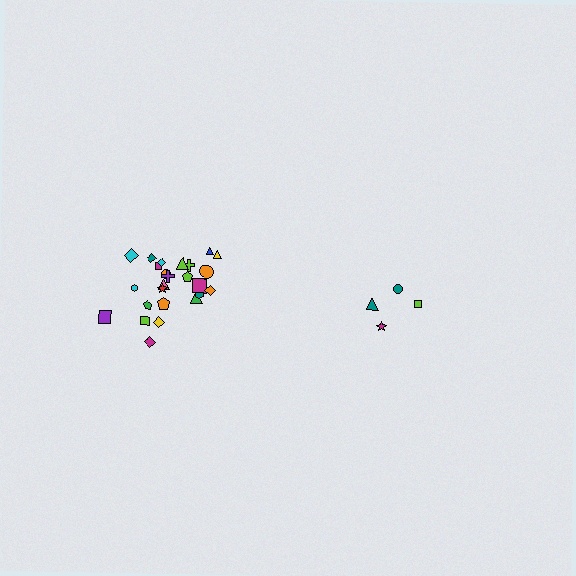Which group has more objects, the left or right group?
The left group.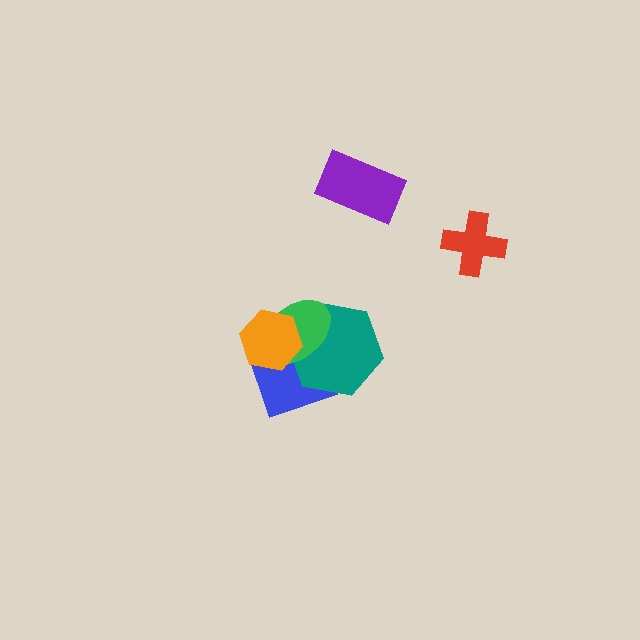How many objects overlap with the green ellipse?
3 objects overlap with the green ellipse.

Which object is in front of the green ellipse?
The orange hexagon is in front of the green ellipse.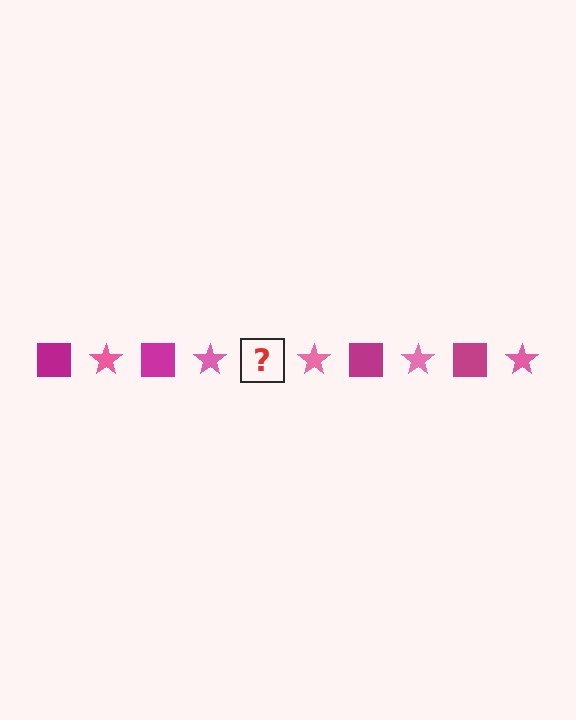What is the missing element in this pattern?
The missing element is a magenta square.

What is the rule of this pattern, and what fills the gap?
The rule is that the pattern alternates between magenta square and pink star. The gap should be filled with a magenta square.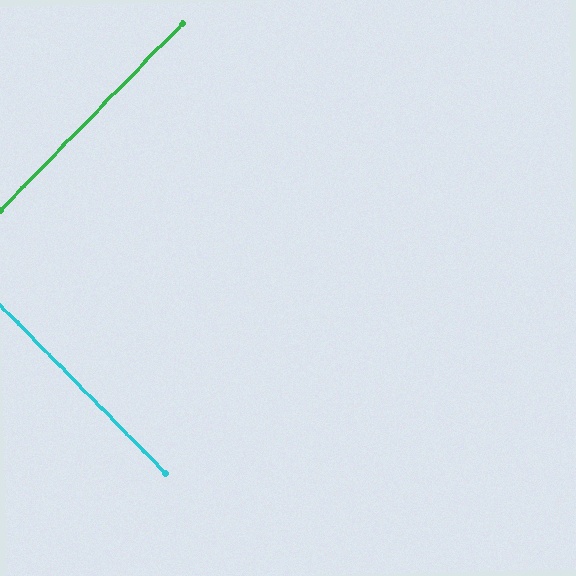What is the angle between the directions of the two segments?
Approximately 89 degrees.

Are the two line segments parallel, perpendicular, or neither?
Perpendicular — they meet at approximately 89°.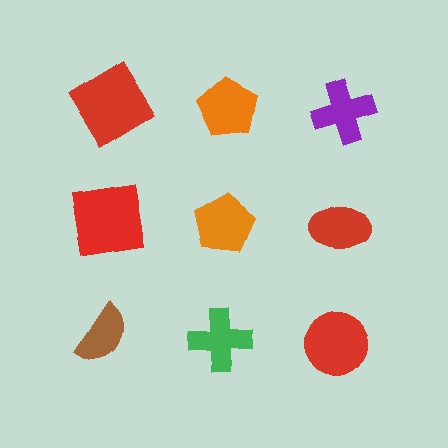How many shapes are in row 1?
3 shapes.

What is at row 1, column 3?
A purple cross.